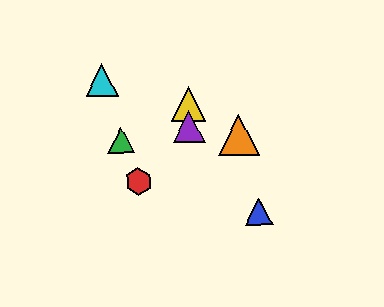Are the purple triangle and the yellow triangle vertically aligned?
Yes, both are at x≈189.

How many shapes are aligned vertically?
2 shapes (the yellow triangle, the purple triangle) are aligned vertically.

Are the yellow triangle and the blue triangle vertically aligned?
No, the yellow triangle is at x≈188 and the blue triangle is at x≈259.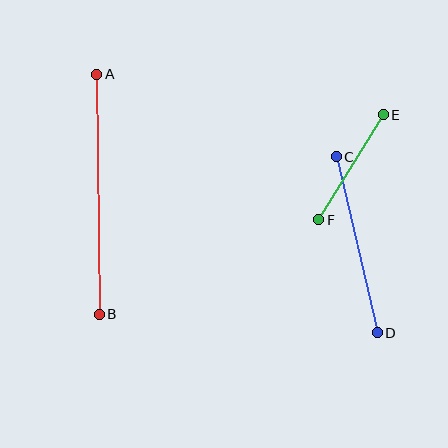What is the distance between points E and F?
The distance is approximately 124 pixels.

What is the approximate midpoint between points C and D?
The midpoint is at approximately (357, 245) pixels.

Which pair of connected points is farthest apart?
Points A and B are farthest apart.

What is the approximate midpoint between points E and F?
The midpoint is at approximately (351, 167) pixels.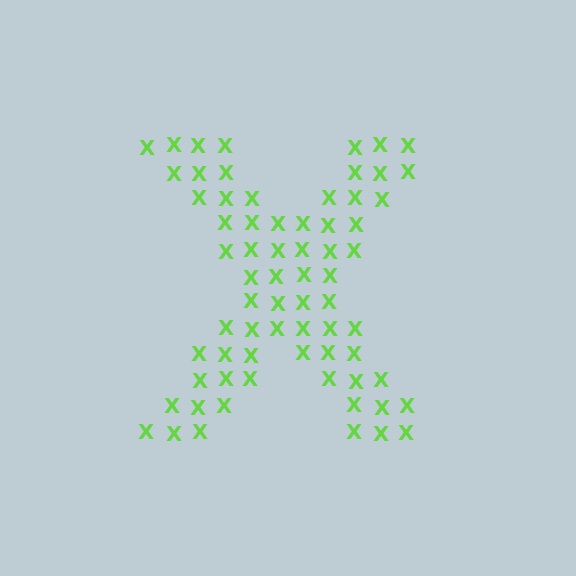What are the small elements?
The small elements are letter X's.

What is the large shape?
The large shape is the letter X.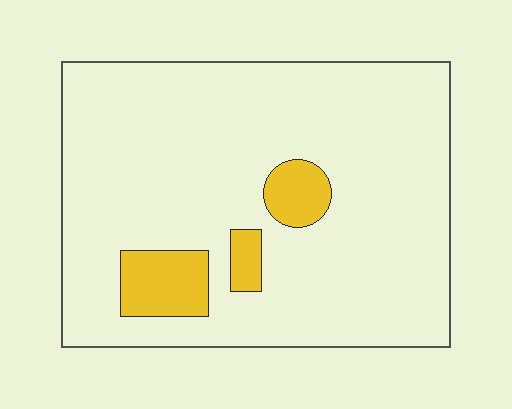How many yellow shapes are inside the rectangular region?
3.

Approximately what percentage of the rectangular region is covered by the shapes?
Approximately 10%.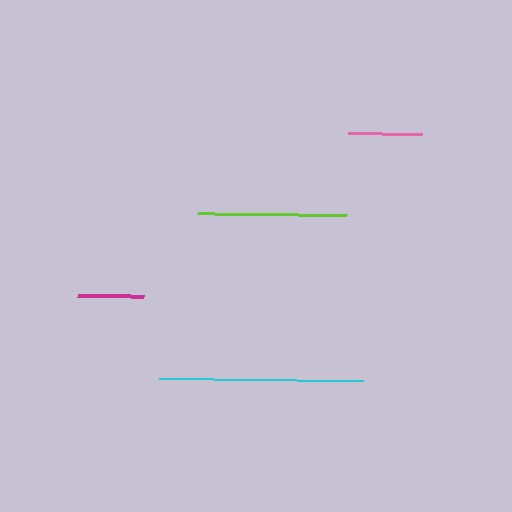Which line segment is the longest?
The cyan line is the longest at approximately 204 pixels.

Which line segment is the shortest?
The magenta line is the shortest at approximately 66 pixels.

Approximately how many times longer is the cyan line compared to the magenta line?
The cyan line is approximately 3.1 times the length of the magenta line.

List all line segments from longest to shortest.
From longest to shortest: cyan, lime, pink, magenta.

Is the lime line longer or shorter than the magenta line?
The lime line is longer than the magenta line.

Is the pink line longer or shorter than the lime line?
The lime line is longer than the pink line.